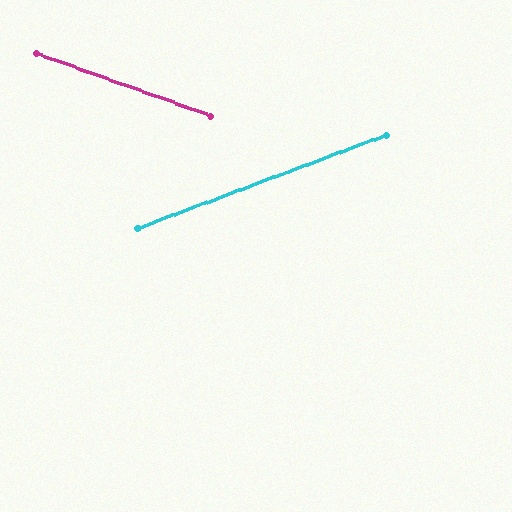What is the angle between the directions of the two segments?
Approximately 40 degrees.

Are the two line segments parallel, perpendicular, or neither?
Neither parallel nor perpendicular — they differ by about 40°.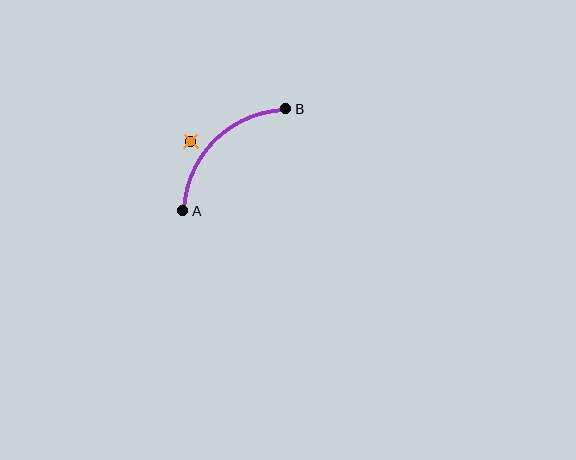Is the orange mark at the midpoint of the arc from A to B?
No — the orange mark does not lie on the arc at all. It sits slightly outside the curve.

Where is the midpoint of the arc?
The arc midpoint is the point on the curve farthest from the straight line joining A and B. It sits above and to the left of that line.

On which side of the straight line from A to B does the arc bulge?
The arc bulges above and to the left of the straight line connecting A and B.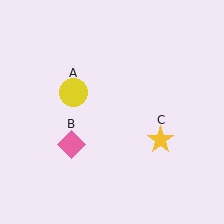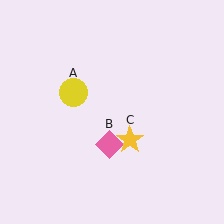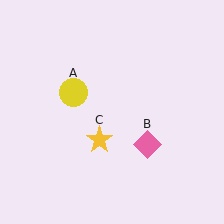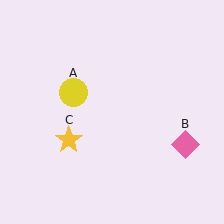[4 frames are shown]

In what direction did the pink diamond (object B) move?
The pink diamond (object B) moved right.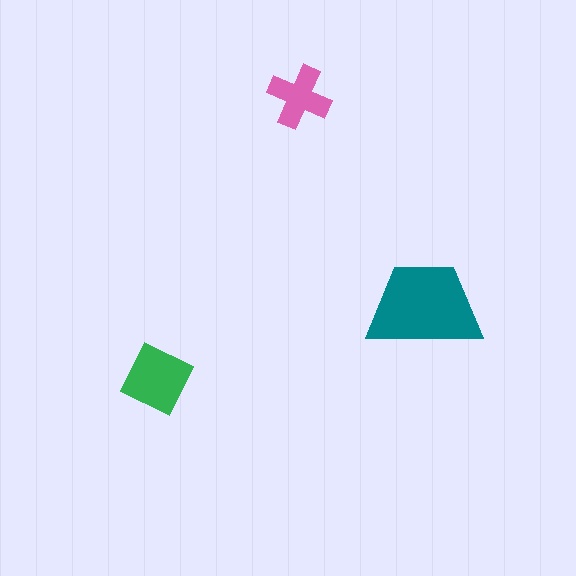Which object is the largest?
The teal trapezoid.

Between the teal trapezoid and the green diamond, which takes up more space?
The teal trapezoid.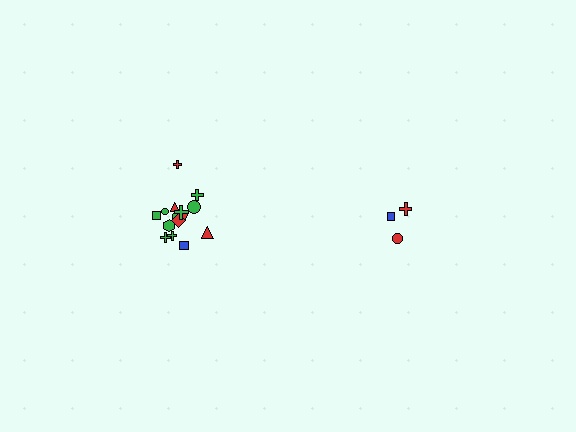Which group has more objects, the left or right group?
The left group.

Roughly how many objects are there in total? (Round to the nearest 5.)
Roughly 20 objects in total.